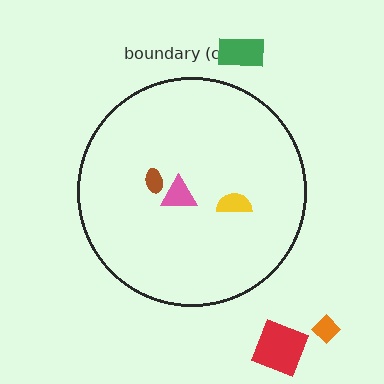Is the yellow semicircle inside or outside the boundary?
Inside.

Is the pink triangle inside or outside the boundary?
Inside.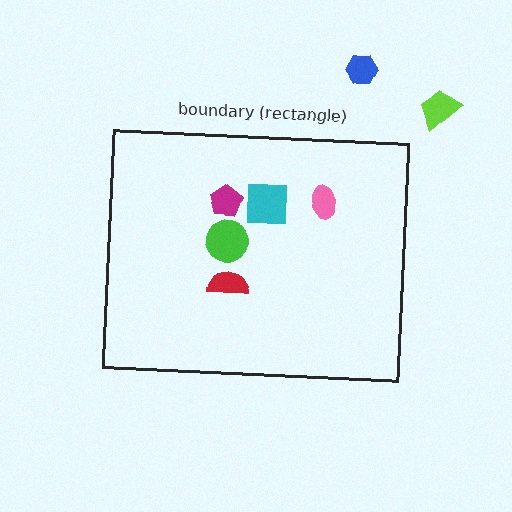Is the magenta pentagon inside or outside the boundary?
Inside.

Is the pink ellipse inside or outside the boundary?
Inside.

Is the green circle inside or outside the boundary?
Inside.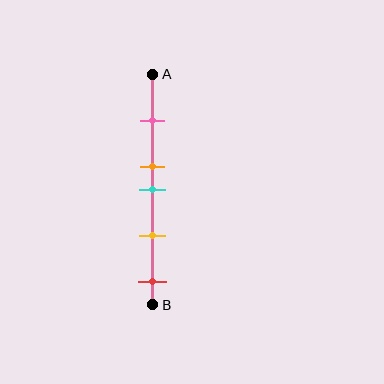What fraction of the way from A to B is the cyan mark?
The cyan mark is approximately 50% (0.5) of the way from A to B.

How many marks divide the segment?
There are 5 marks dividing the segment.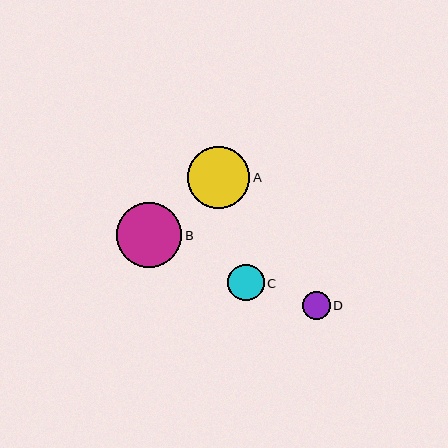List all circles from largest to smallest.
From largest to smallest: B, A, C, D.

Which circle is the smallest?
Circle D is the smallest with a size of approximately 28 pixels.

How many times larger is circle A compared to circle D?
Circle A is approximately 2.3 times the size of circle D.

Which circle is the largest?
Circle B is the largest with a size of approximately 65 pixels.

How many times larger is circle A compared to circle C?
Circle A is approximately 1.7 times the size of circle C.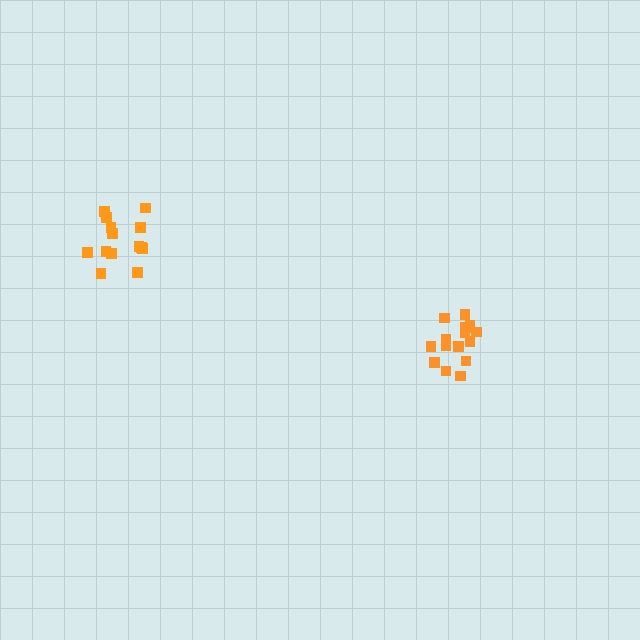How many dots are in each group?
Group 1: 15 dots, Group 2: 14 dots (29 total).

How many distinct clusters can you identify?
There are 2 distinct clusters.